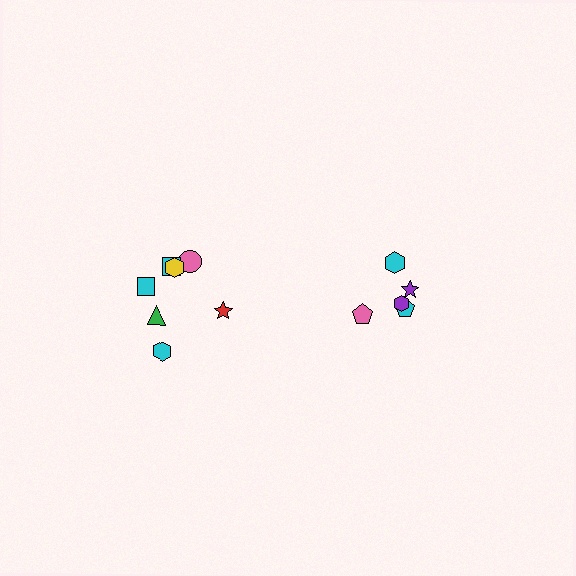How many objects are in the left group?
There are 7 objects.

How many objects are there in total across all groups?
There are 12 objects.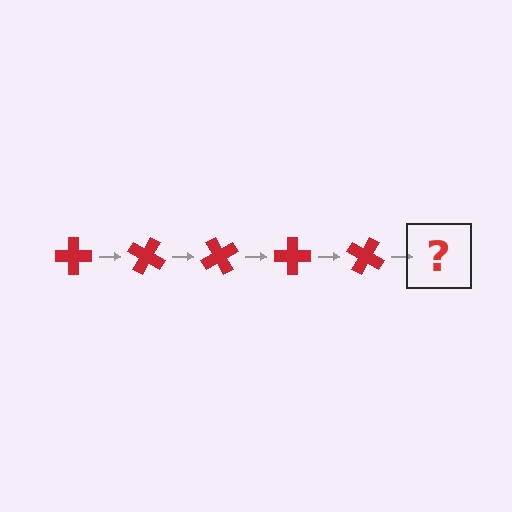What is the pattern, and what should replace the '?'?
The pattern is that the cross rotates 30 degrees each step. The '?' should be a red cross rotated 150 degrees.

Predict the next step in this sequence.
The next step is a red cross rotated 150 degrees.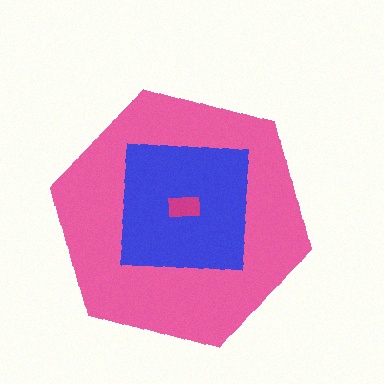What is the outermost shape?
The pink hexagon.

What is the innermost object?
The magenta rectangle.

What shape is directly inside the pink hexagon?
The blue square.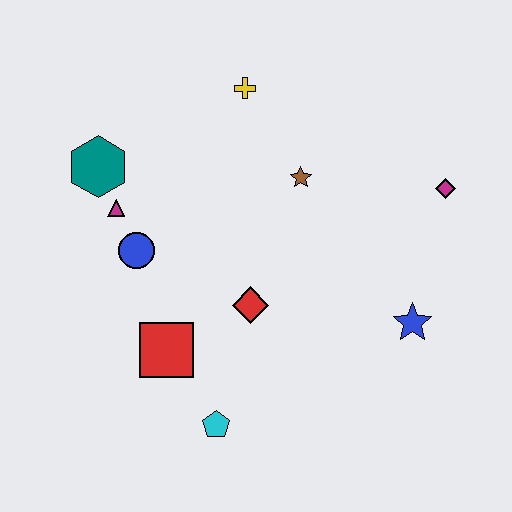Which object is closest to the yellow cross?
The brown star is closest to the yellow cross.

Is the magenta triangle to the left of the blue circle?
Yes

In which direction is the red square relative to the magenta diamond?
The red square is to the left of the magenta diamond.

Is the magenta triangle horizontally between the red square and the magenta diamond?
No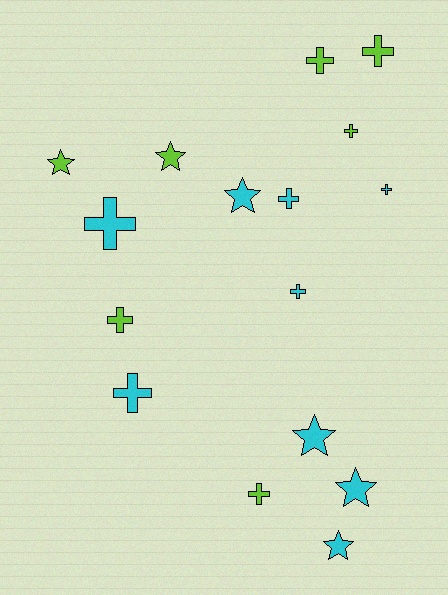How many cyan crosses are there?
There are 5 cyan crosses.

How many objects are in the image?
There are 16 objects.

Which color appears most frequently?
Cyan, with 9 objects.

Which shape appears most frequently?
Cross, with 10 objects.